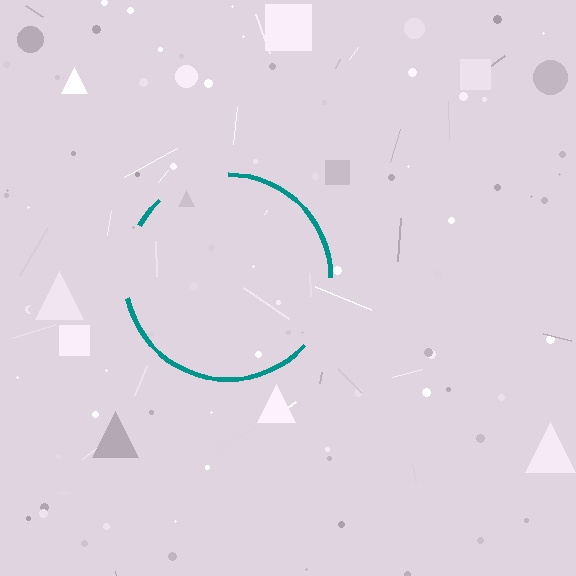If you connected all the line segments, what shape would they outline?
They would outline a circle.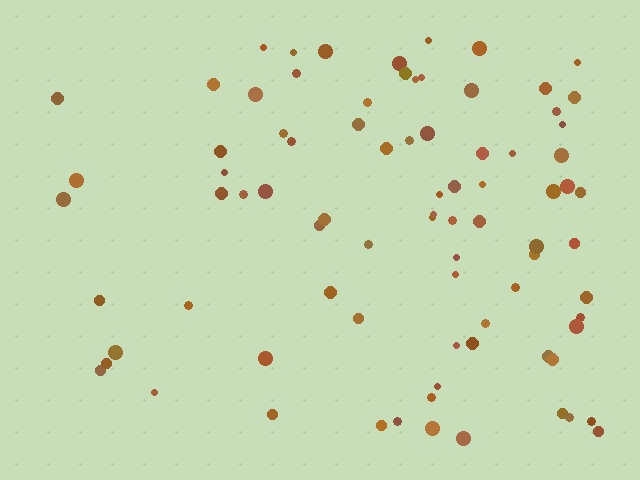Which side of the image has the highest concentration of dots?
The right.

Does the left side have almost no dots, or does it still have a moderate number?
Still a moderate number, just noticeably fewer than the right.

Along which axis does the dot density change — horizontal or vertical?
Horizontal.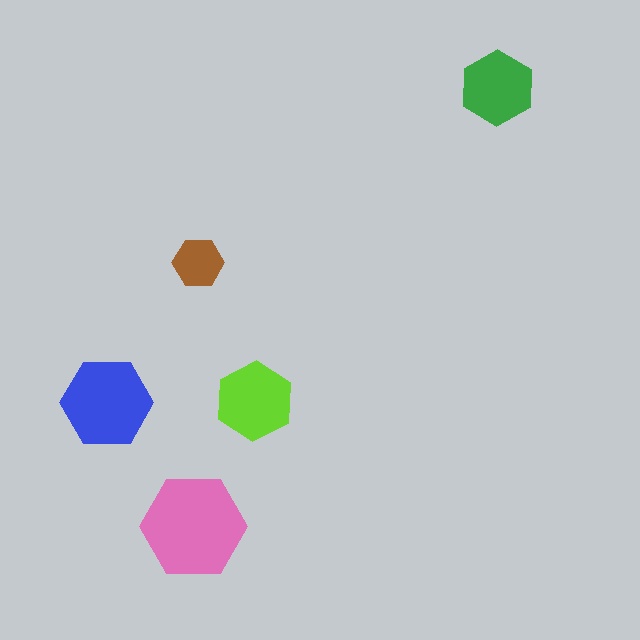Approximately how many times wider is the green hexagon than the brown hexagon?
About 1.5 times wider.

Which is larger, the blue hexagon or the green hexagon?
The blue one.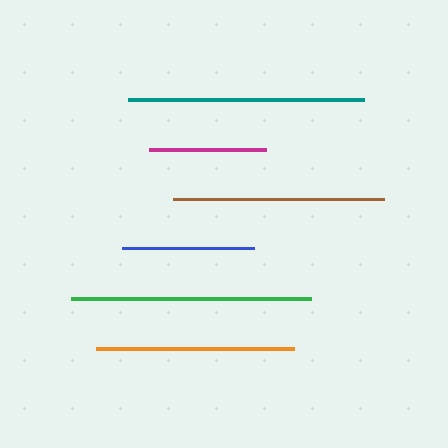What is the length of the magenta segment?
The magenta segment is approximately 117 pixels long.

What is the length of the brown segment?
The brown segment is approximately 211 pixels long.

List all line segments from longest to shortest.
From longest to shortest: green, teal, brown, orange, blue, magenta.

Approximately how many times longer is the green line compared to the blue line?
The green line is approximately 1.8 times the length of the blue line.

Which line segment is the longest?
The green line is the longest at approximately 240 pixels.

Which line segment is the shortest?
The magenta line is the shortest at approximately 117 pixels.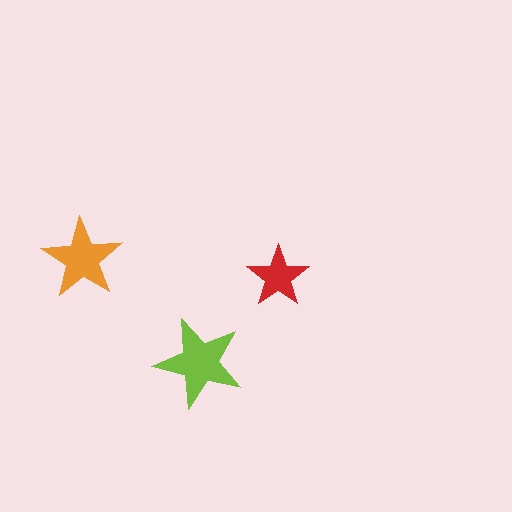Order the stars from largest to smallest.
the lime one, the orange one, the red one.